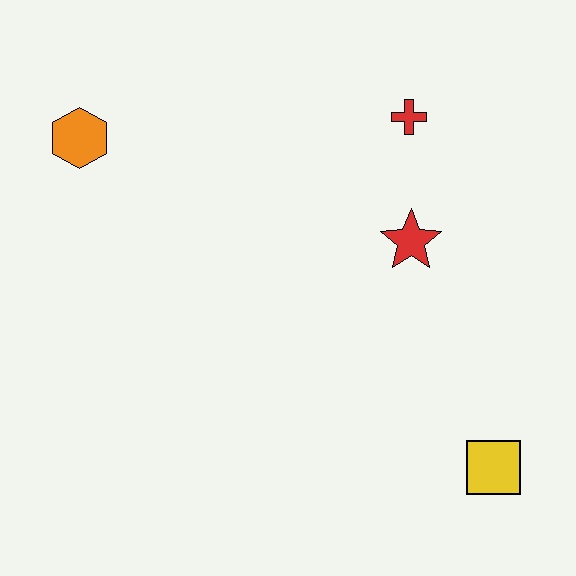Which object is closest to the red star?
The red cross is closest to the red star.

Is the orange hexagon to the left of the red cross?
Yes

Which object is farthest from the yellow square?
The orange hexagon is farthest from the yellow square.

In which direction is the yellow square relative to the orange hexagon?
The yellow square is to the right of the orange hexagon.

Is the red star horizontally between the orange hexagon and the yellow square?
Yes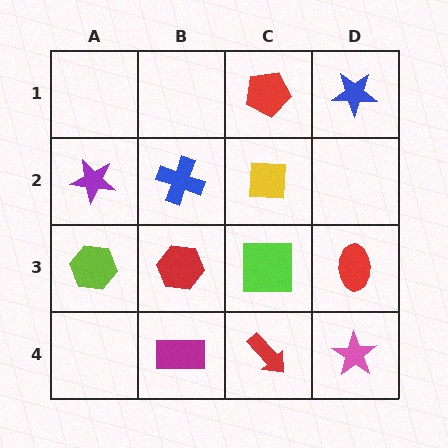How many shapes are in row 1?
2 shapes.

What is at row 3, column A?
A lime hexagon.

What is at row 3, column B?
A red hexagon.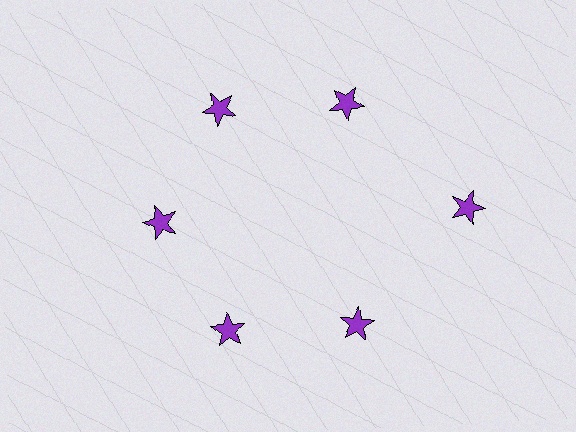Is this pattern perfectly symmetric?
No. The 6 purple stars are arranged in a ring, but one element near the 3 o'clock position is pushed outward from the center, breaking the 6-fold rotational symmetry.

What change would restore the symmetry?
The symmetry would be restored by moving it inward, back onto the ring so that all 6 stars sit at equal angles and equal distance from the center.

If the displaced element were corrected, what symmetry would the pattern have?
It would have 6-fold rotational symmetry — the pattern would map onto itself every 60 degrees.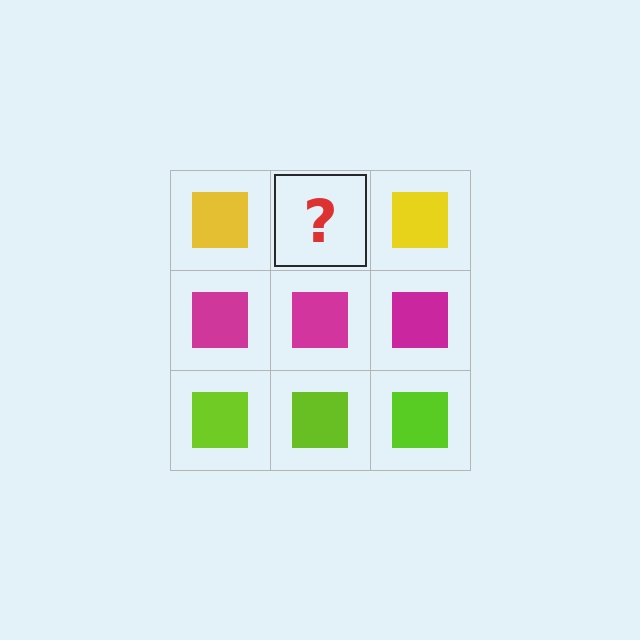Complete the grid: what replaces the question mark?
The question mark should be replaced with a yellow square.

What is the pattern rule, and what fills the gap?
The rule is that each row has a consistent color. The gap should be filled with a yellow square.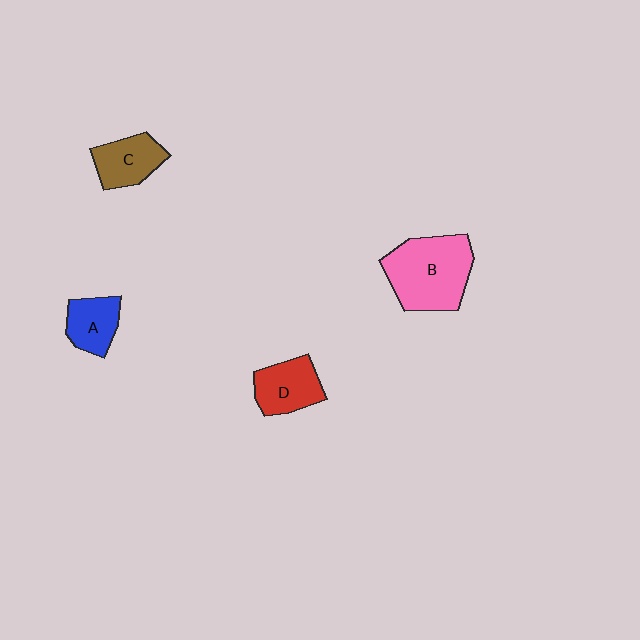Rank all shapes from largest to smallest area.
From largest to smallest: B (pink), D (red), C (brown), A (blue).